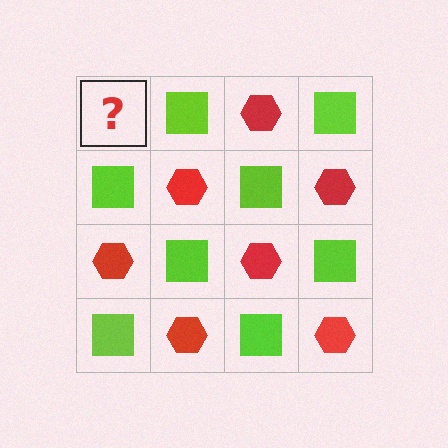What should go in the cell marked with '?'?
The missing cell should contain a red hexagon.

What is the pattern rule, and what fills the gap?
The rule is that it alternates red hexagon and lime square in a checkerboard pattern. The gap should be filled with a red hexagon.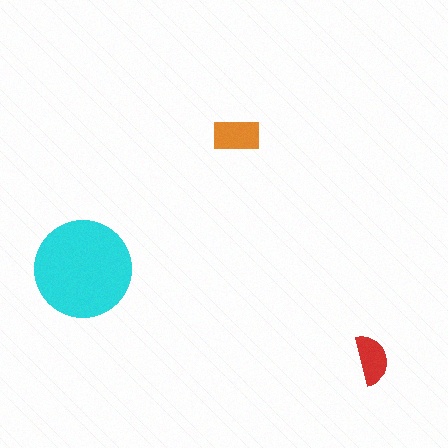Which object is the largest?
The cyan circle.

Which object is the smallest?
The red semicircle.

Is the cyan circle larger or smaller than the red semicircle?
Larger.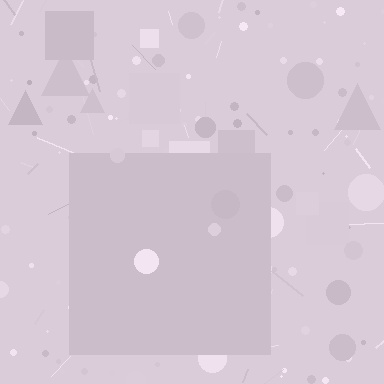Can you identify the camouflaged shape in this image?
The camouflaged shape is a square.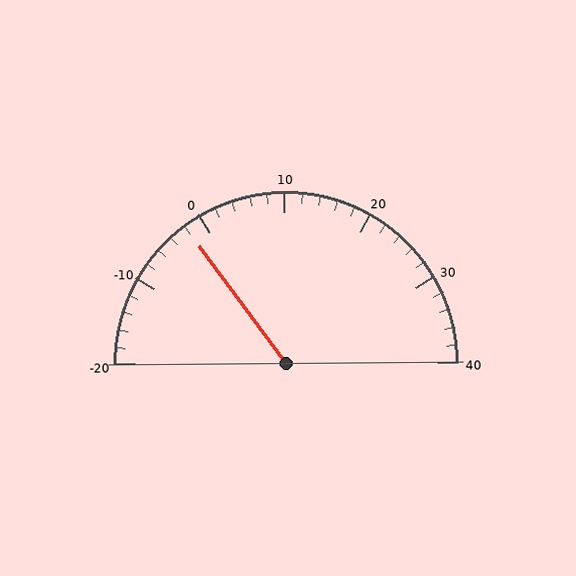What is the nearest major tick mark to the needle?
The nearest major tick mark is 0.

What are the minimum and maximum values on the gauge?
The gauge ranges from -20 to 40.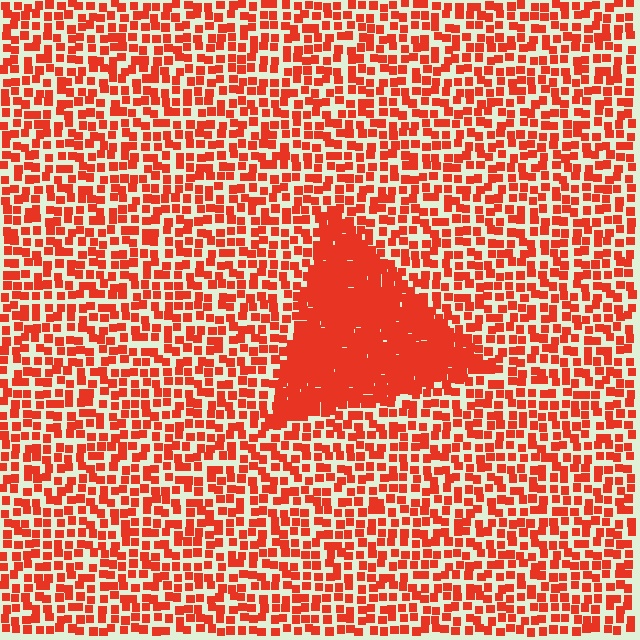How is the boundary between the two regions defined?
The boundary is defined by a change in element density (approximately 2.6x ratio). All elements are the same color, size, and shape.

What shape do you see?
I see a triangle.